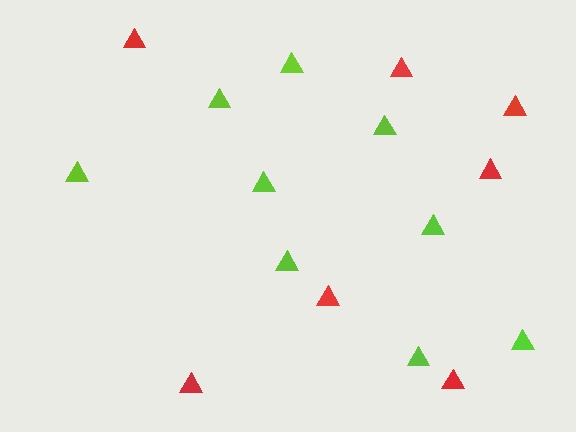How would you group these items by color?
There are 2 groups: one group of red triangles (7) and one group of lime triangles (9).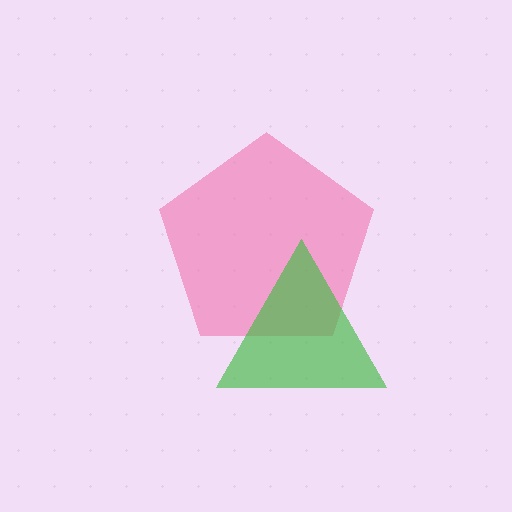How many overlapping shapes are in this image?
There are 2 overlapping shapes in the image.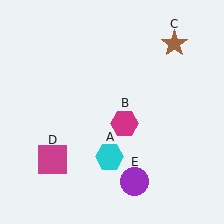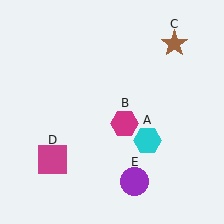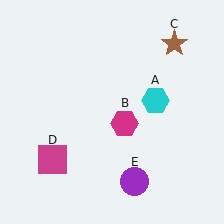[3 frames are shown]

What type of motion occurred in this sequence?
The cyan hexagon (object A) rotated counterclockwise around the center of the scene.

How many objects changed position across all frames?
1 object changed position: cyan hexagon (object A).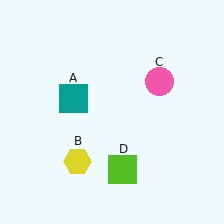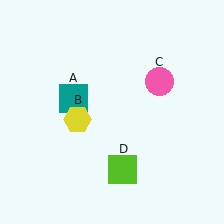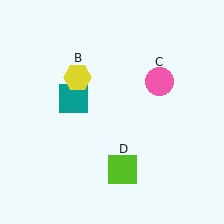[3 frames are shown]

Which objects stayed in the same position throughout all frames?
Teal square (object A) and pink circle (object C) and lime square (object D) remained stationary.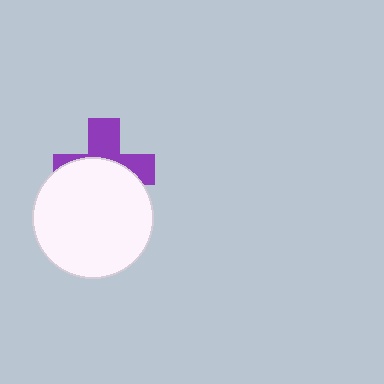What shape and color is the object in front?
The object in front is a white circle.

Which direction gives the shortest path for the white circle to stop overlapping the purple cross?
Moving down gives the shortest separation.